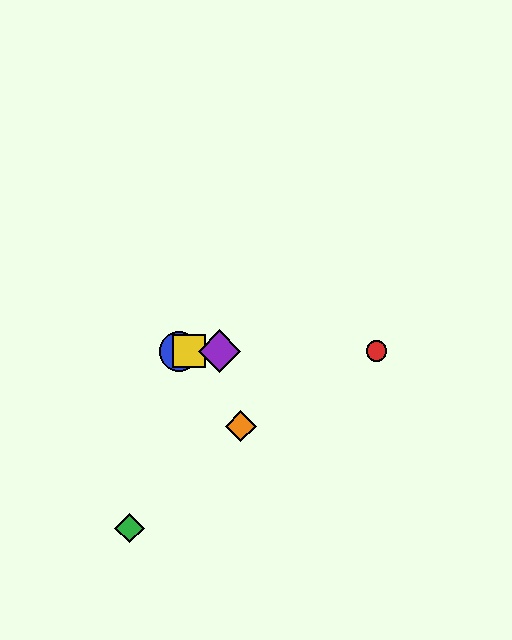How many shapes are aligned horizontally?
4 shapes (the red circle, the blue circle, the yellow square, the purple diamond) are aligned horizontally.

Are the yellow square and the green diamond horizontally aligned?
No, the yellow square is at y≈351 and the green diamond is at y≈528.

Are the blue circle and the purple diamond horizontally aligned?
Yes, both are at y≈351.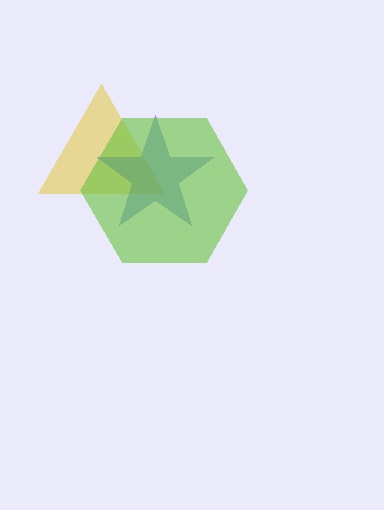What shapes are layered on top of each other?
The layered shapes are: a yellow triangle, a blue star, a lime hexagon.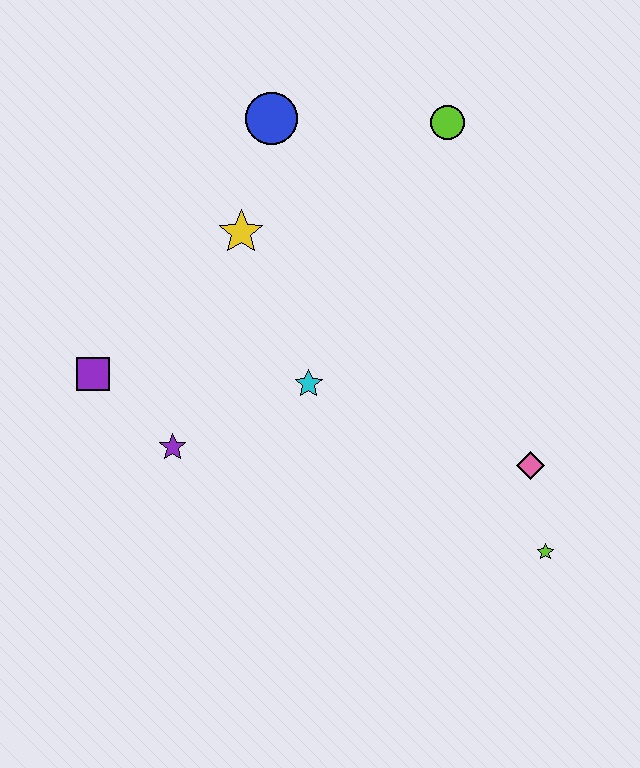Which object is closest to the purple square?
The purple star is closest to the purple square.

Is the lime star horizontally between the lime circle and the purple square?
No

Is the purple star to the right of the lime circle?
No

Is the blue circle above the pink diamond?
Yes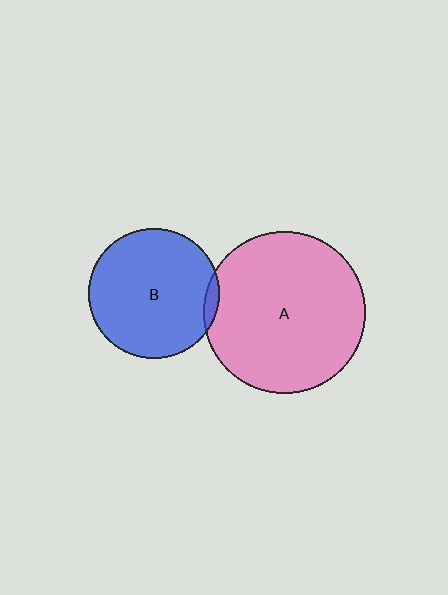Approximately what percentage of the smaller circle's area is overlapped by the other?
Approximately 5%.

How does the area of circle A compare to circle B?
Approximately 1.5 times.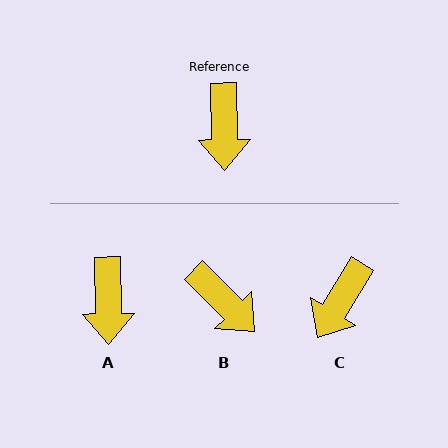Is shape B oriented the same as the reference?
No, it is off by about 44 degrees.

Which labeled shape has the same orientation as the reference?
A.